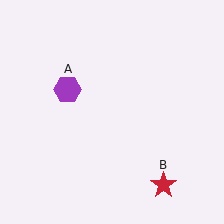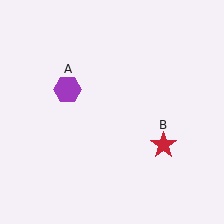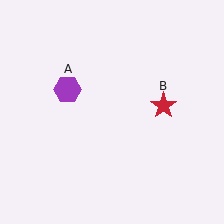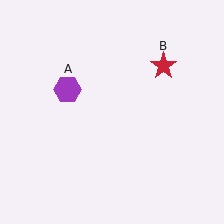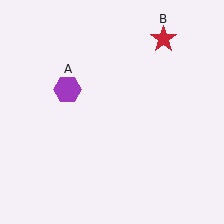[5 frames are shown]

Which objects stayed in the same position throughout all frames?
Purple hexagon (object A) remained stationary.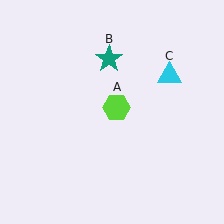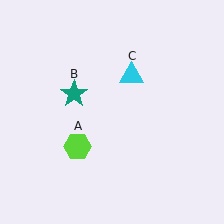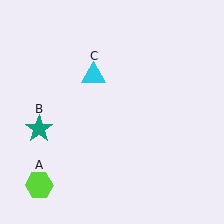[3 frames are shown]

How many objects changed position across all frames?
3 objects changed position: lime hexagon (object A), teal star (object B), cyan triangle (object C).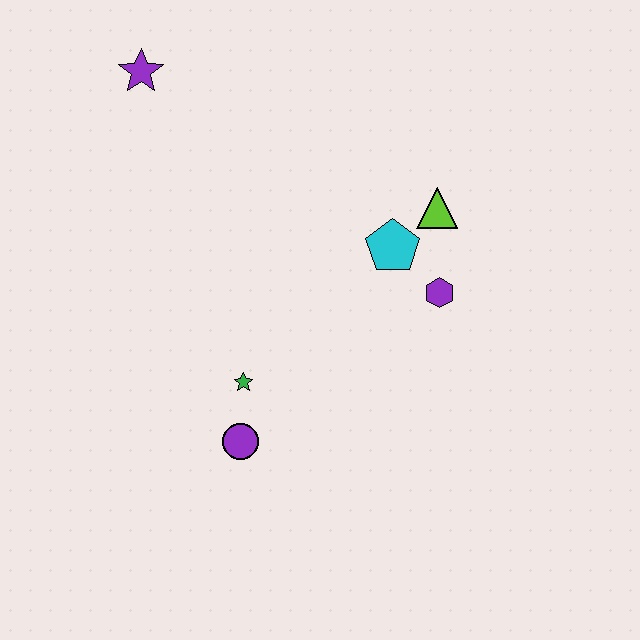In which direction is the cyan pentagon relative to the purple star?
The cyan pentagon is to the right of the purple star.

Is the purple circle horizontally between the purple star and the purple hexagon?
Yes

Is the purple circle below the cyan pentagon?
Yes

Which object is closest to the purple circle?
The green star is closest to the purple circle.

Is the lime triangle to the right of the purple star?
Yes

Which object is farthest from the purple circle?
The purple star is farthest from the purple circle.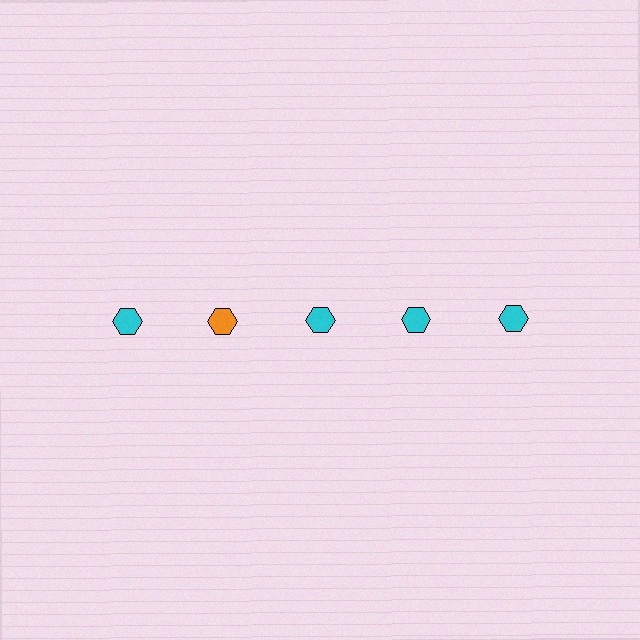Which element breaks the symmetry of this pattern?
The orange hexagon in the top row, second from left column breaks the symmetry. All other shapes are cyan hexagons.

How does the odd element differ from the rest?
It has a different color: orange instead of cyan.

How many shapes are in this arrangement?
There are 5 shapes arranged in a grid pattern.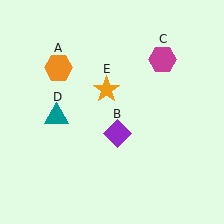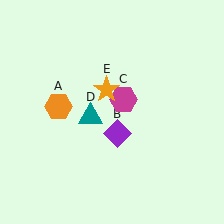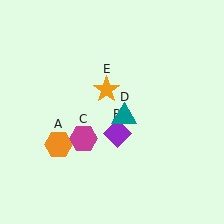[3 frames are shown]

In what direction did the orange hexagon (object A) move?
The orange hexagon (object A) moved down.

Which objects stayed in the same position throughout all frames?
Purple diamond (object B) and orange star (object E) remained stationary.